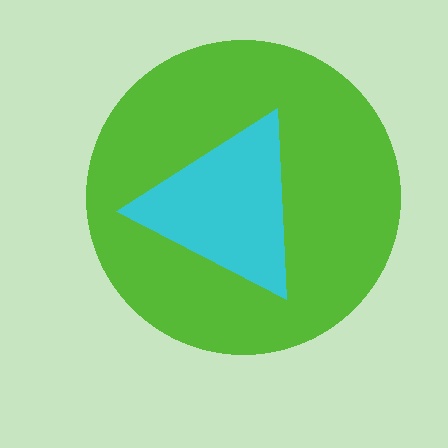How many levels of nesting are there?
2.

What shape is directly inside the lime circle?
The cyan triangle.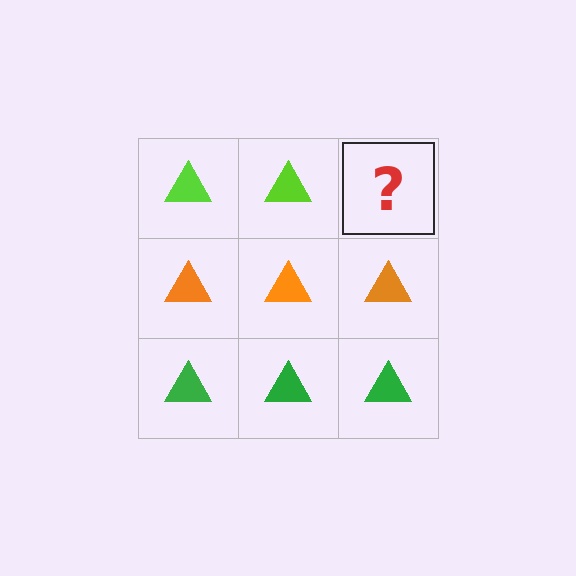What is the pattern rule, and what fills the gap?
The rule is that each row has a consistent color. The gap should be filled with a lime triangle.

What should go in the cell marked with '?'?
The missing cell should contain a lime triangle.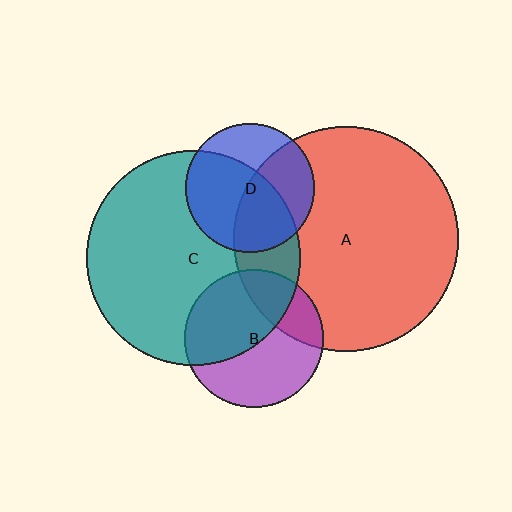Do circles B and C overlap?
Yes.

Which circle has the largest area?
Circle A (red).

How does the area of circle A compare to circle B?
Approximately 2.6 times.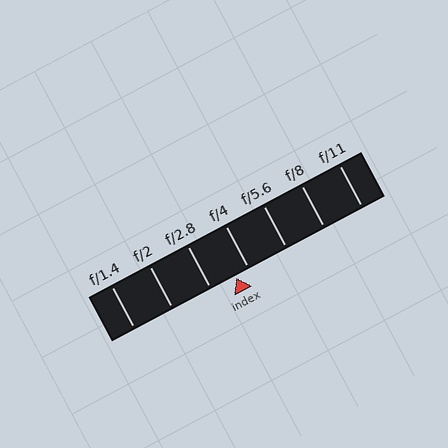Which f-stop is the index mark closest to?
The index mark is closest to f/4.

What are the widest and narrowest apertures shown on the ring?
The widest aperture shown is f/1.4 and the narrowest is f/11.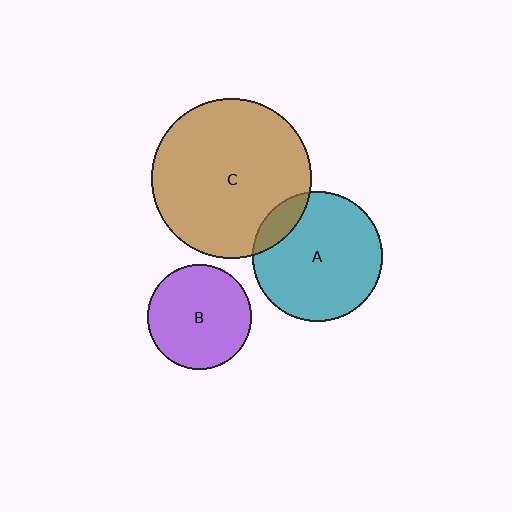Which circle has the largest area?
Circle C (brown).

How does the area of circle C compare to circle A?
Approximately 1.5 times.